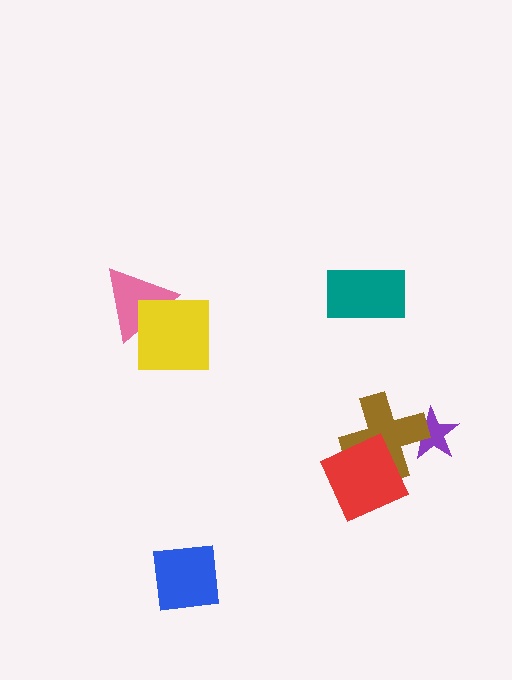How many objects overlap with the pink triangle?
1 object overlaps with the pink triangle.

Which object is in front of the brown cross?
The red diamond is in front of the brown cross.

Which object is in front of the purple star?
The brown cross is in front of the purple star.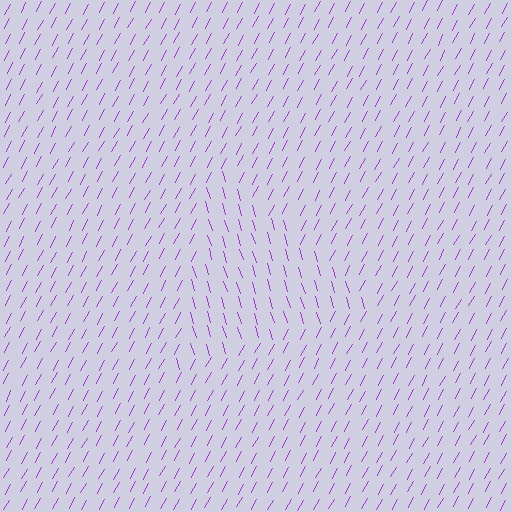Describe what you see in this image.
The image is filled with small purple line segments. A triangle region in the image has lines oriented differently from the surrounding lines, creating a visible texture boundary.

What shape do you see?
I see a triangle.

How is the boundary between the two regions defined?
The boundary is defined purely by a change in line orientation (approximately 45 degrees difference). All lines are the same color and thickness.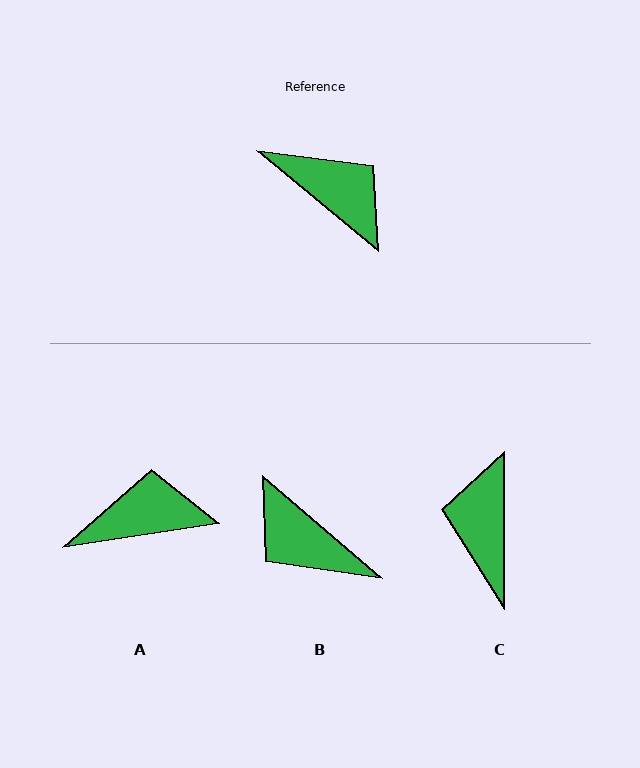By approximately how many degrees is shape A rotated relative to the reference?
Approximately 49 degrees counter-clockwise.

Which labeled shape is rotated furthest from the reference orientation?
B, about 179 degrees away.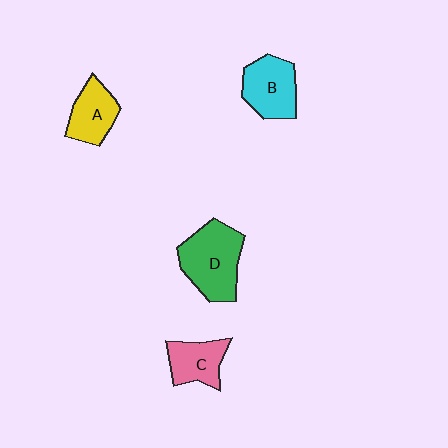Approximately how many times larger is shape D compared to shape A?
Approximately 1.6 times.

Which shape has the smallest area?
Shape C (pink).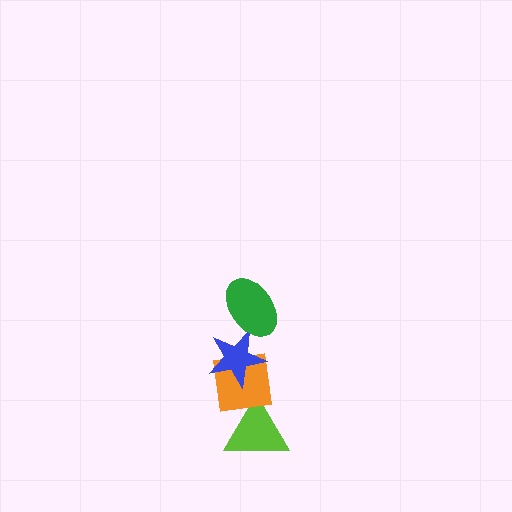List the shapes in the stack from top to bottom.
From top to bottom: the green ellipse, the blue star, the orange square, the lime triangle.